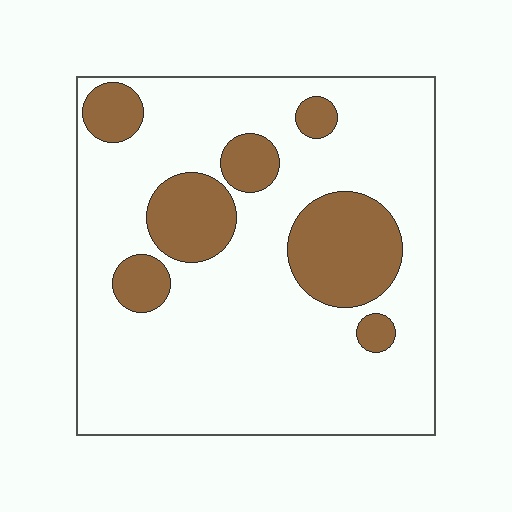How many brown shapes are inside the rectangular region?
7.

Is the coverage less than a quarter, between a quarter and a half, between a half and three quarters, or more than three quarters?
Less than a quarter.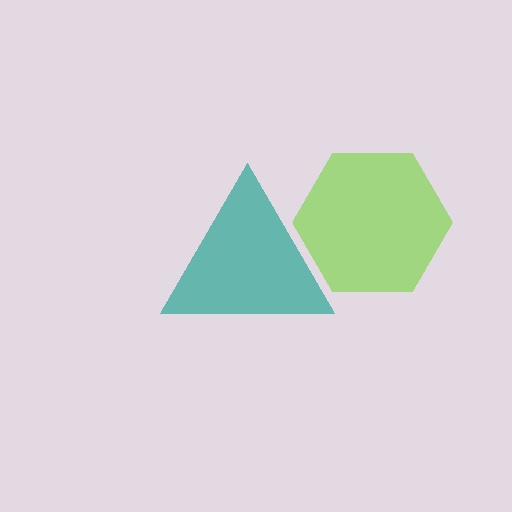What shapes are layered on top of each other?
The layered shapes are: a teal triangle, a lime hexagon.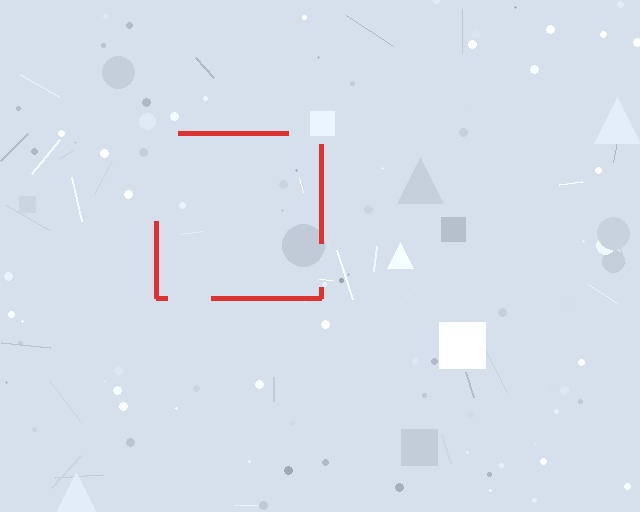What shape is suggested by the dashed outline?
The dashed outline suggests a square.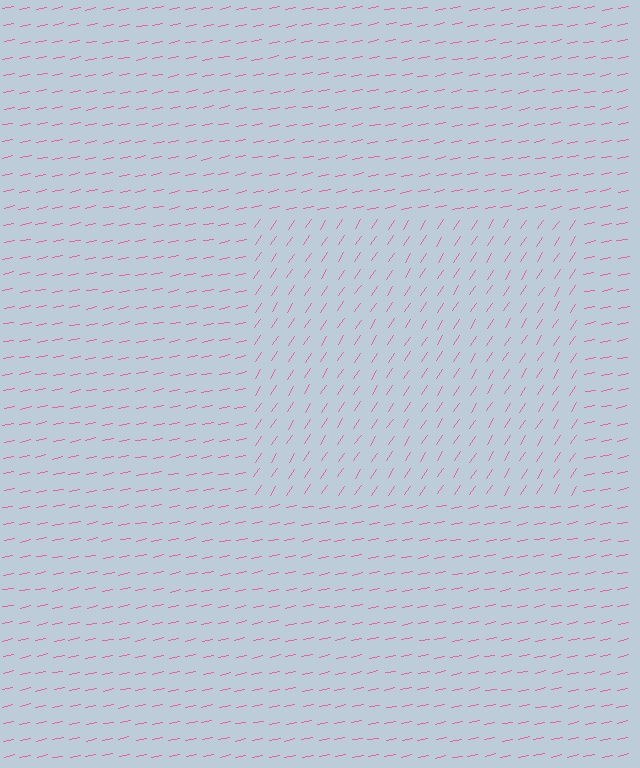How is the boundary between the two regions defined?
The boundary is defined purely by a change in line orientation (approximately 45 degrees difference). All lines are the same color and thickness.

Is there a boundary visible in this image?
Yes, there is a texture boundary formed by a change in line orientation.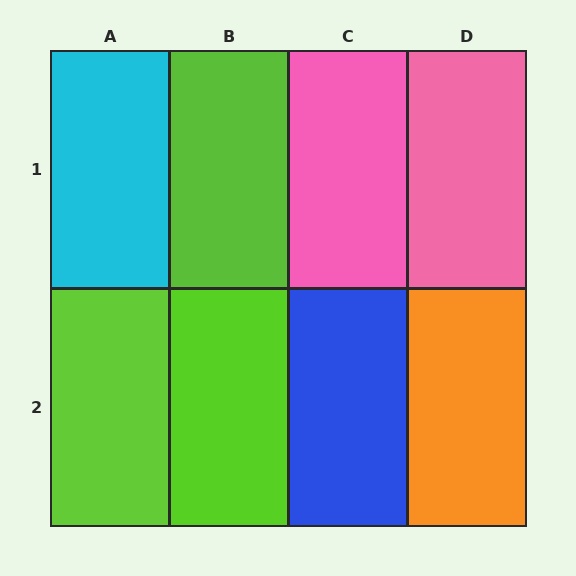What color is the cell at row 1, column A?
Cyan.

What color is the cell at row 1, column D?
Pink.